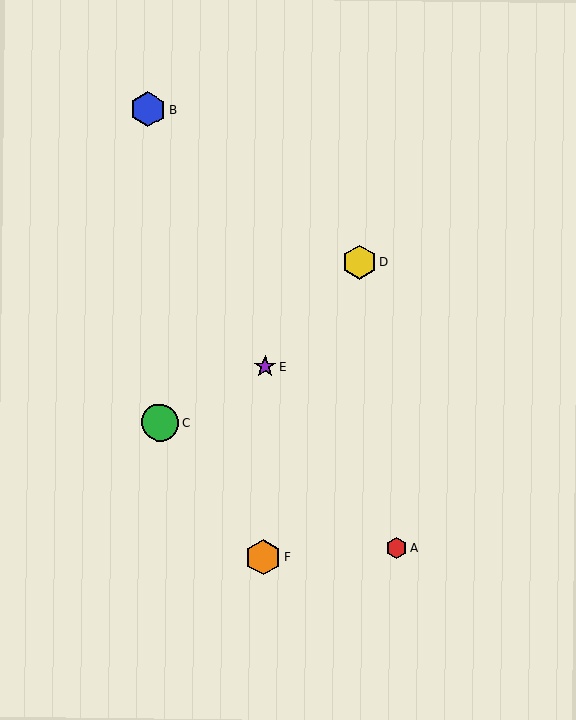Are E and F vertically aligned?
Yes, both are at x≈265.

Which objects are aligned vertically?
Objects E, F are aligned vertically.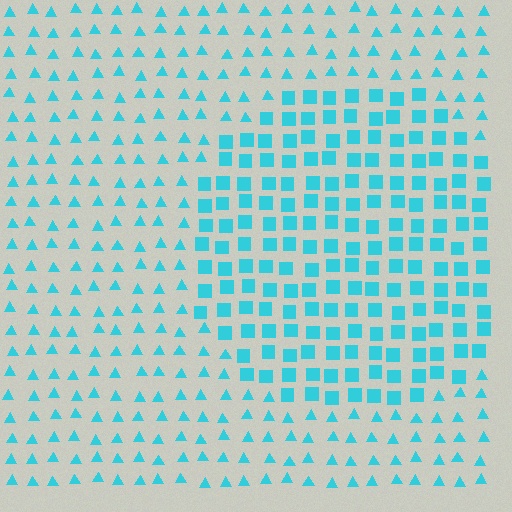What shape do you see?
I see a circle.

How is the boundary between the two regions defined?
The boundary is defined by a change in element shape: squares inside vs. triangles outside. All elements share the same color and spacing.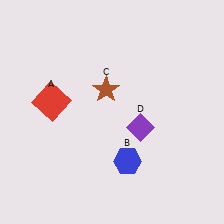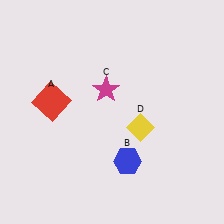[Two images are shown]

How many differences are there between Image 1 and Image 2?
There are 2 differences between the two images.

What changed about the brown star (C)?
In Image 1, C is brown. In Image 2, it changed to magenta.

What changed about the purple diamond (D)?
In Image 1, D is purple. In Image 2, it changed to yellow.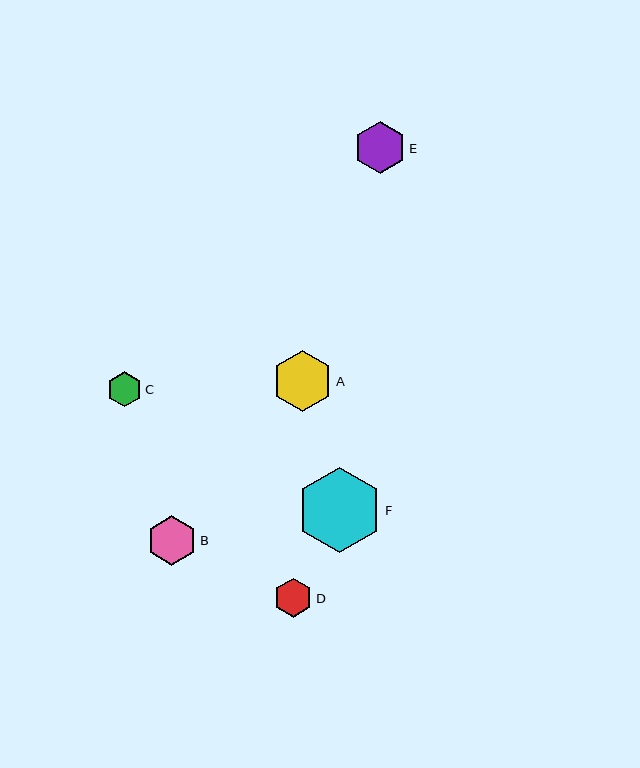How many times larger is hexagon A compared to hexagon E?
Hexagon A is approximately 1.2 times the size of hexagon E.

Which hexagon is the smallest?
Hexagon C is the smallest with a size of approximately 35 pixels.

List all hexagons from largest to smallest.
From largest to smallest: F, A, E, B, D, C.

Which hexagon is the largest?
Hexagon F is the largest with a size of approximately 85 pixels.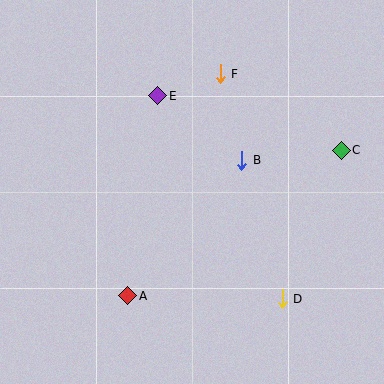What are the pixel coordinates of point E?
Point E is at (158, 96).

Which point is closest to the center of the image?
Point B at (242, 160) is closest to the center.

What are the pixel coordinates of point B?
Point B is at (242, 160).